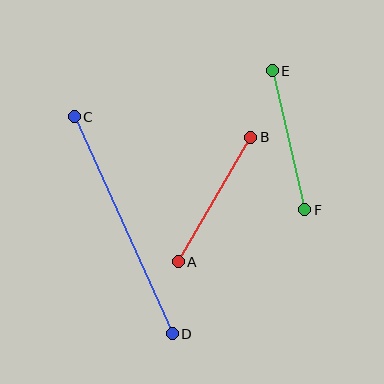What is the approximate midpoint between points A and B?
The midpoint is at approximately (215, 200) pixels.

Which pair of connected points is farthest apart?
Points C and D are farthest apart.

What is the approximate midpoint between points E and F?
The midpoint is at approximately (289, 140) pixels.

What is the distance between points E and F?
The distance is approximately 143 pixels.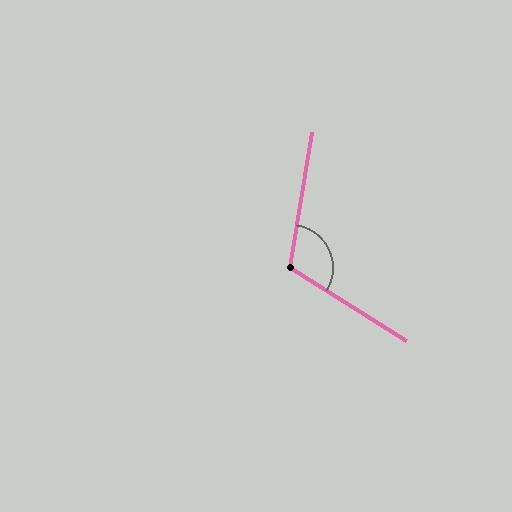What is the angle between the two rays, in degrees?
Approximately 113 degrees.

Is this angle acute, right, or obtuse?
It is obtuse.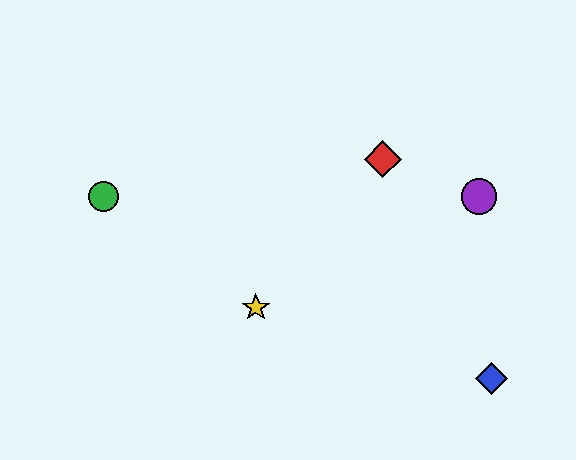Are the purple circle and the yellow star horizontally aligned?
No, the purple circle is at y≈196 and the yellow star is at y≈307.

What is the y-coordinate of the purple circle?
The purple circle is at y≈196.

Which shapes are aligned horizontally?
The green circle, the purple circle are aligned horizontally.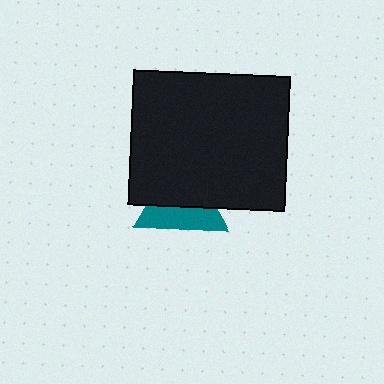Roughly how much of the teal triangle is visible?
About half of it is visible (roughly 46%).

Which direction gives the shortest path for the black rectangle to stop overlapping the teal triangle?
Moving up gives the shortest separation.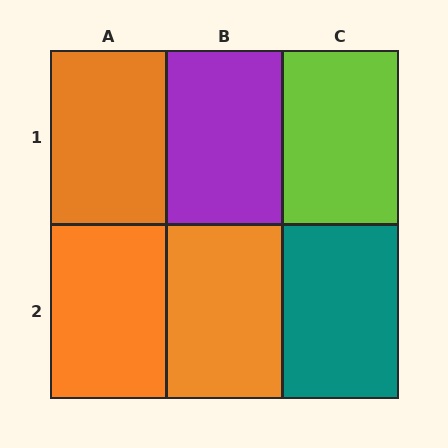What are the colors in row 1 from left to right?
Orange, purple, lime.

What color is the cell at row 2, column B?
Orange.